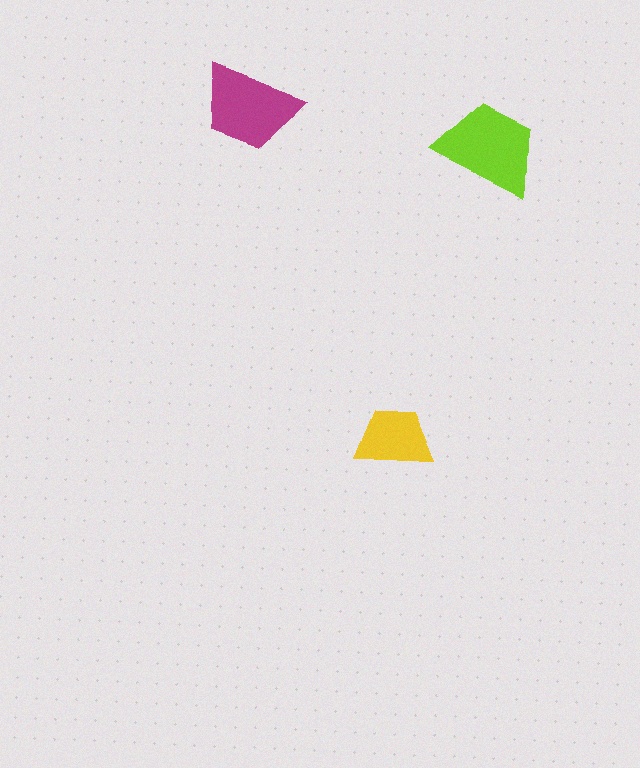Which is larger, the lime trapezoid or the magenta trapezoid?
The lime one.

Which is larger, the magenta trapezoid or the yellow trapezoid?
The magenta one.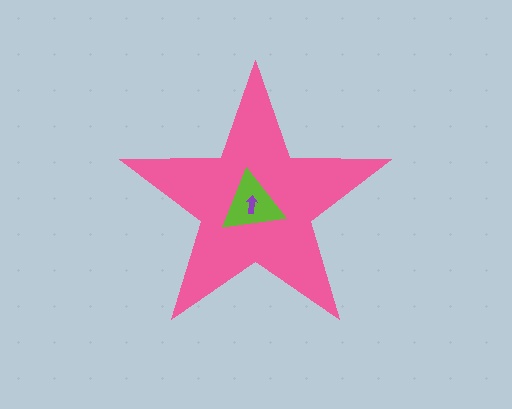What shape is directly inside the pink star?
The lime triangle.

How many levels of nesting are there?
3.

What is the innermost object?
The purple arrow.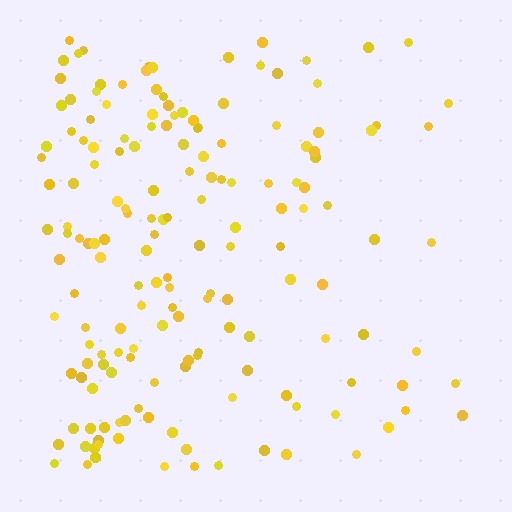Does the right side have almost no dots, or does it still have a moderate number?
Still a moderate number, just noticeably fewer than the left.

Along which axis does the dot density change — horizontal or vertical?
Horizontal.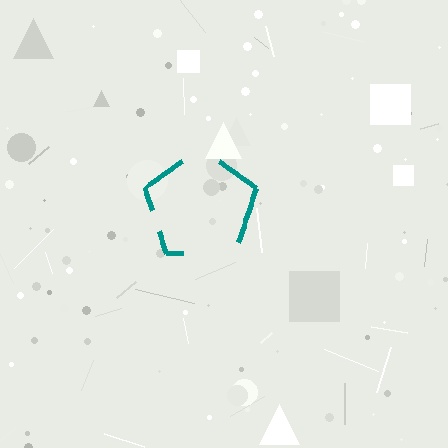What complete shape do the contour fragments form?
The contour fragments form a pentagon.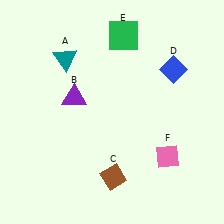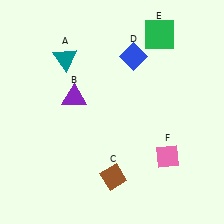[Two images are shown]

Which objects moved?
The objects that moved are: the blue diamond (D), the green square (E).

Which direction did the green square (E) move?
The green square (E) moved right.